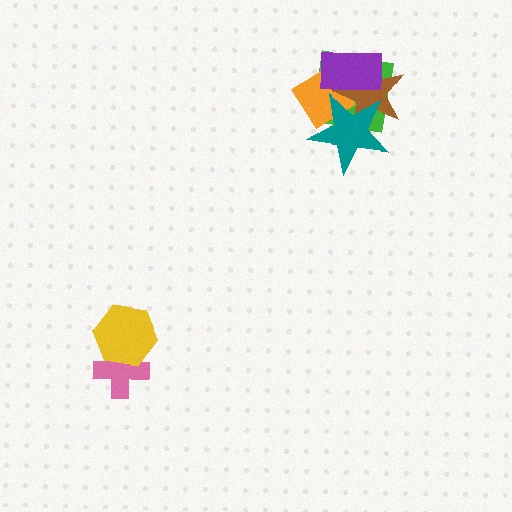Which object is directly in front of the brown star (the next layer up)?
The teal star is directly in front of the brown star.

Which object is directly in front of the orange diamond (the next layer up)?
The brown star is directly in front of the orange diamond.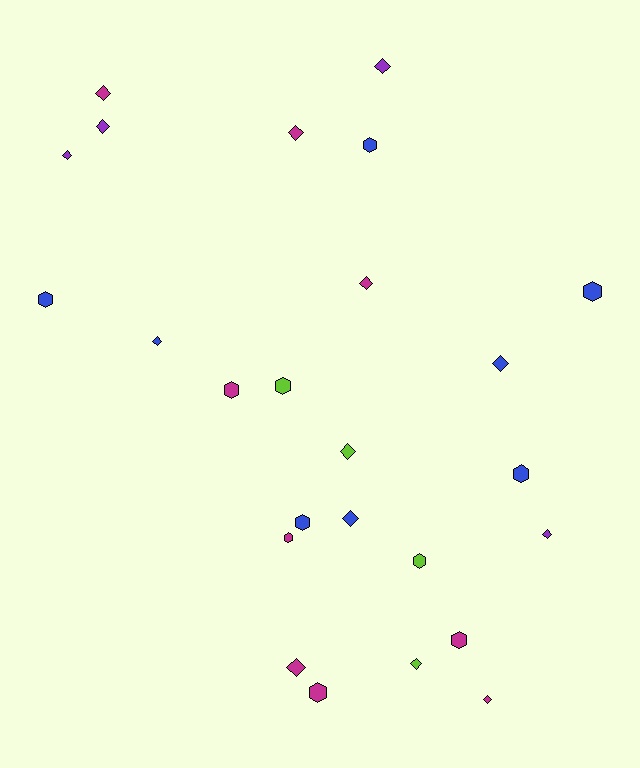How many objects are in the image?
There are 25 objects.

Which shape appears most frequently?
Diamond, with 14 objects.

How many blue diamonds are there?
There are 3 blue diamonds.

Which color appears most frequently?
Magenta, with 9 objects.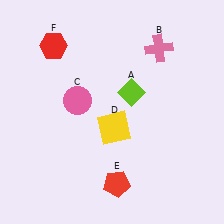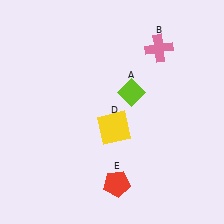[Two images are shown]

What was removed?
The red hexagon (F), the pink circle (C) were removed in Image 2.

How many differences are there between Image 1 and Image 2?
There are 2 differences between the two images.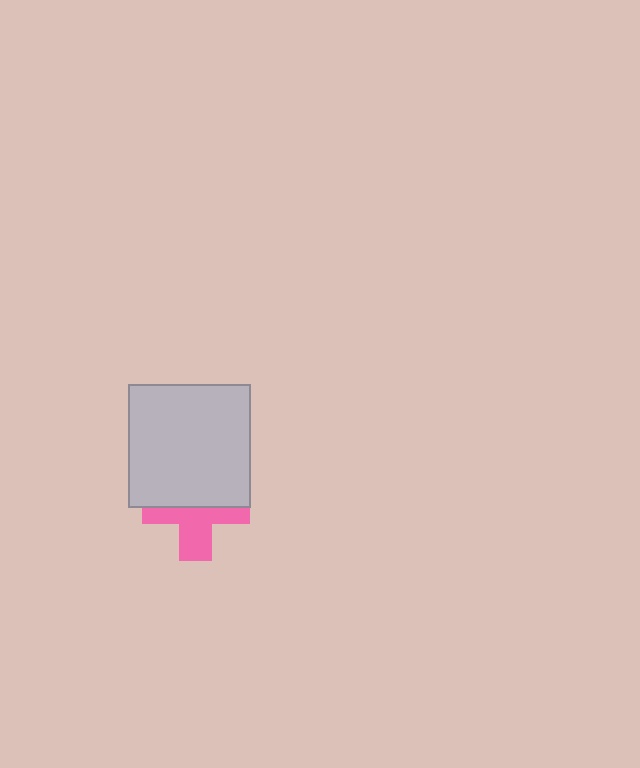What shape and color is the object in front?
The object in front is a light gray square.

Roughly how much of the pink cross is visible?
About half of it is visible (roughly 50%).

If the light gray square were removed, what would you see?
You would see the complete pink cross.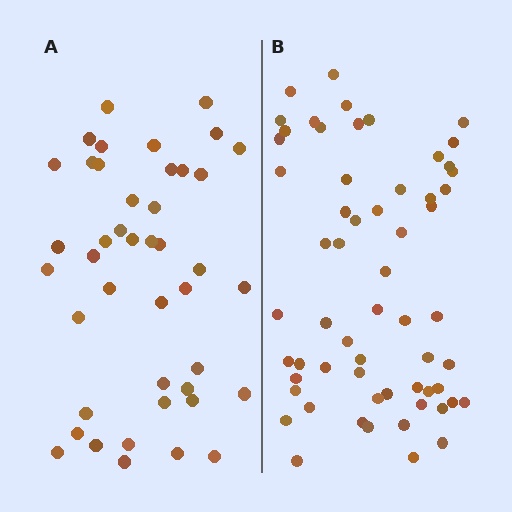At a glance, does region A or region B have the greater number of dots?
Region B (the right region) has more dots.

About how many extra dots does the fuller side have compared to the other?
Region B has approximately 15 more dots than region A.